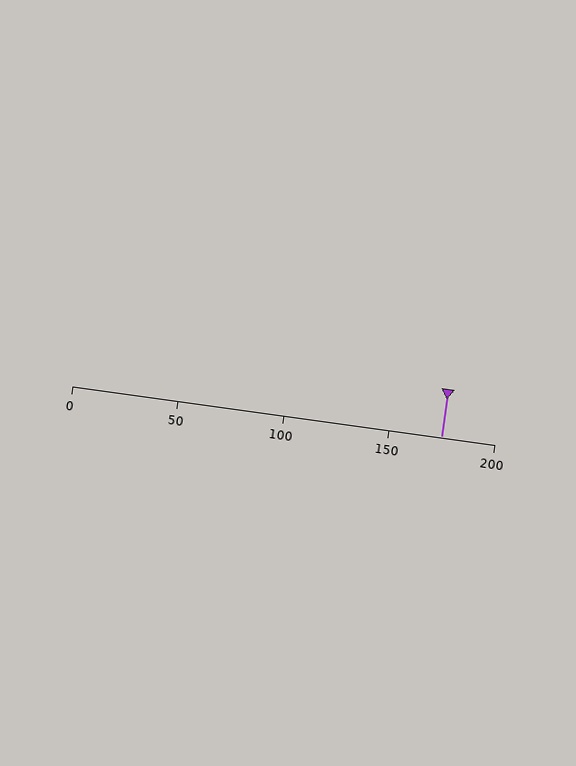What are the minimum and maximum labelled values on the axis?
The axis runs from 0 to 200.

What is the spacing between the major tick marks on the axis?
The major ticks are spaced 50 apart.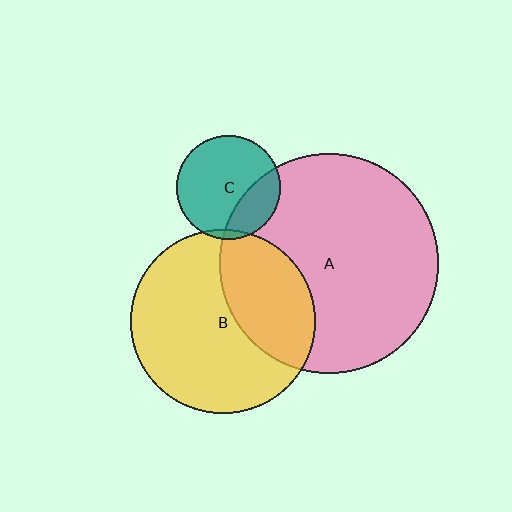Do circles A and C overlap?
Yes.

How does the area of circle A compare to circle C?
Approximately 4.5 times.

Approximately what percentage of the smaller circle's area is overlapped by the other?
Approximately 25%.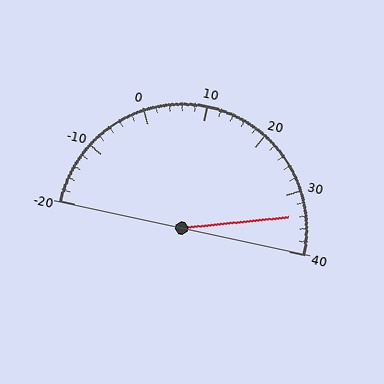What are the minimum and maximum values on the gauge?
The gauge ranges from -20 to 40.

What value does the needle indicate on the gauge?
The needle indicates approximately 34.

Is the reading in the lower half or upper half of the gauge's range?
The reading is in the upper half of the range (-20 to 40).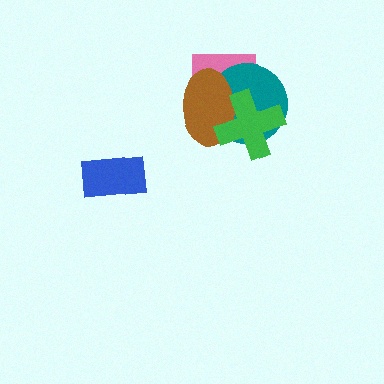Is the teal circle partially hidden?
Yes, it is partially covered by another shape.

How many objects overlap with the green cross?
3 objects overlap with the green cross.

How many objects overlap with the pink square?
3 objects overlap with the pink square.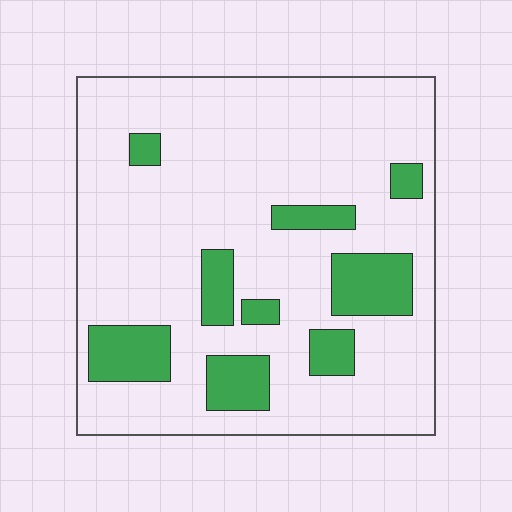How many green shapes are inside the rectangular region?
9.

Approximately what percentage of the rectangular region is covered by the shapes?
Approximately 20%.